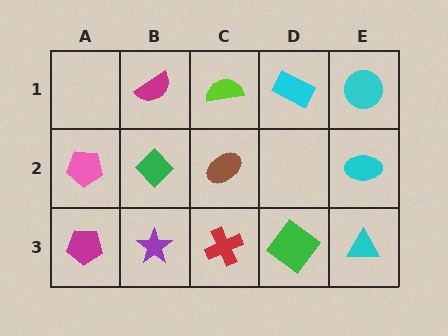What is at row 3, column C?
A red cross.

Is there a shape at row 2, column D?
No, that cell is empty.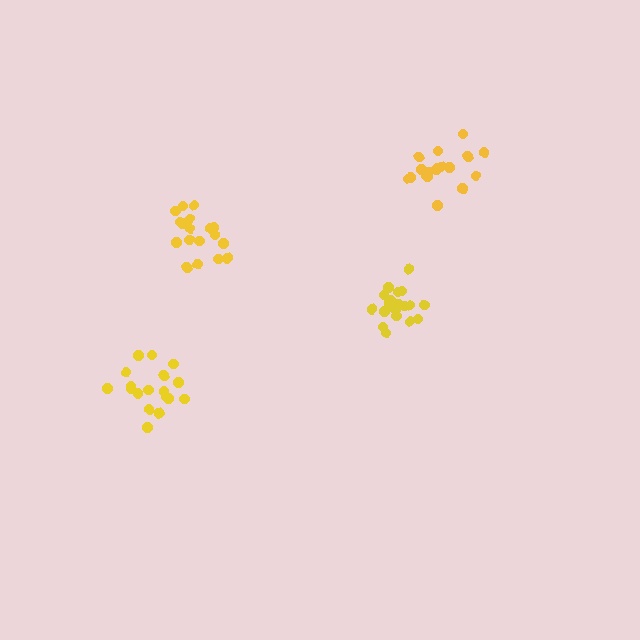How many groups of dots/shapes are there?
There are 4 groups.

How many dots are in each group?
Group 1: 18 dots, Group 2: 20 dots, Group 3: 18 dots, Group 4: 18 dots (74 total).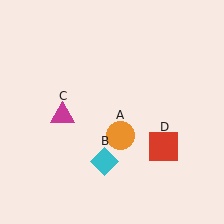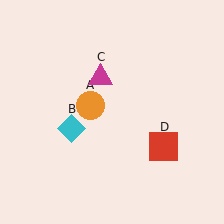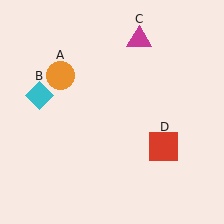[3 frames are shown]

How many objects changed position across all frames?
3 objects changed position: orange circle (object A), cyan diamond (object B), magenta triangle (object C).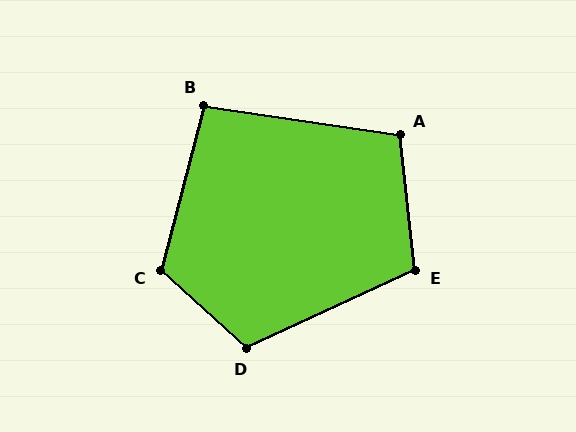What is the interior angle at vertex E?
Approximately 108 degrees (obtuse).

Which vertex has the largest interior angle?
C, at approximately 117 degrees.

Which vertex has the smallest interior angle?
B, at approximately 96 degrees.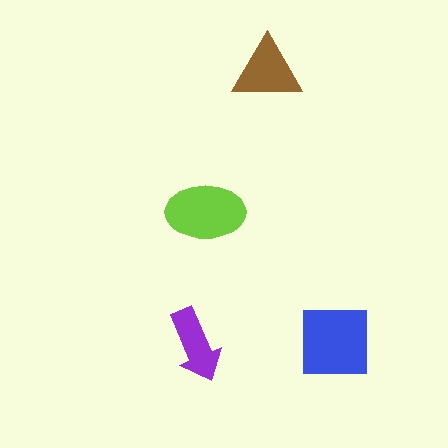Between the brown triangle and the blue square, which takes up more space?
The blue square.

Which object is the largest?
The blue square.